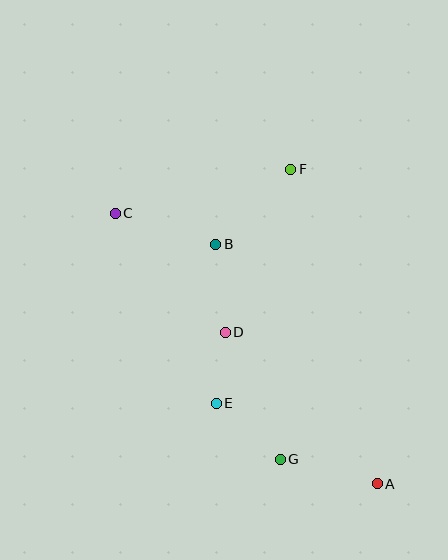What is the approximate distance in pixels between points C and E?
The distance between C and E is approximately 215 pixels.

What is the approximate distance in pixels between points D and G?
The distance between D and G is approximately 139 pixels.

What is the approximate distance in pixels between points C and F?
The distance between C and F is approximately 181 pixels.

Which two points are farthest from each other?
Points A and C are farthest from each other.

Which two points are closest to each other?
Points D and E are closest to each other.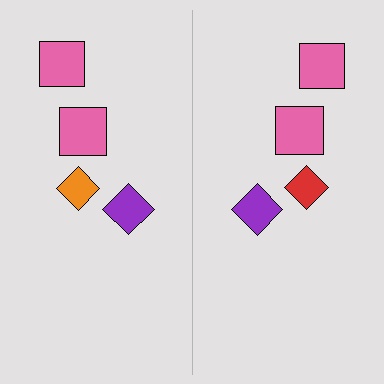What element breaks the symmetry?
The red diamond on the right side breaks the symmetry — its mirror counterpart is orange.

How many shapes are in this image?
There are 8 shapes in this image.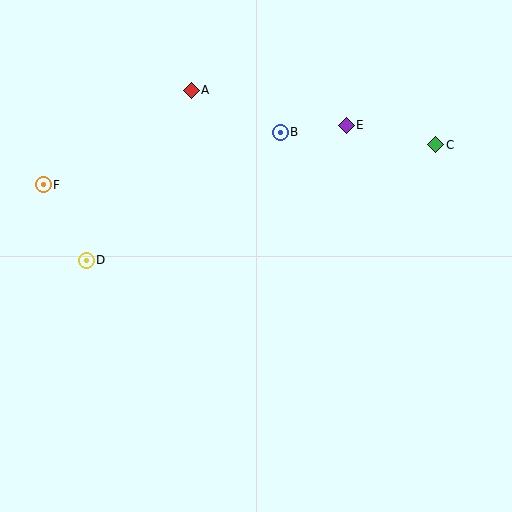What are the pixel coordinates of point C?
Point C is at (436, 145).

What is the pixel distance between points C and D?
The distance between C and D is 368 pixels.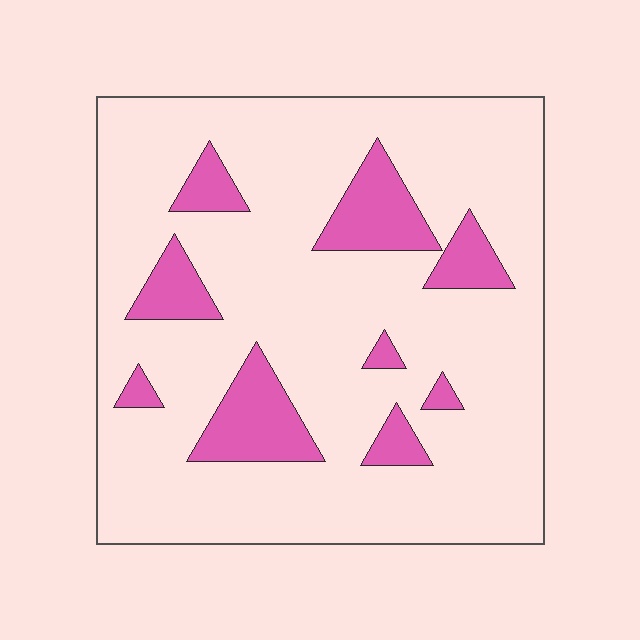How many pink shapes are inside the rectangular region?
9.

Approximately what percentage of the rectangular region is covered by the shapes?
Approximately 15%.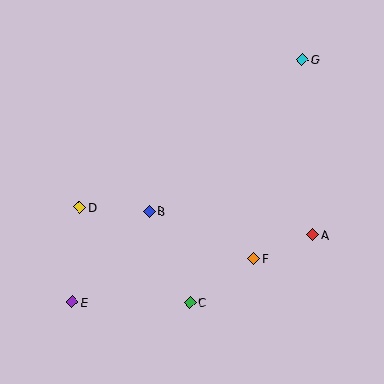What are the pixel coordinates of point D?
Point D is at (80, 207).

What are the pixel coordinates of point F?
Point F is at (253, 258).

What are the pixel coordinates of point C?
Point C is at (190, 302).